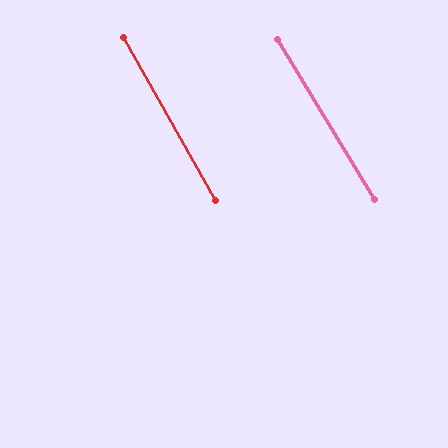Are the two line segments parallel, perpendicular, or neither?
Parallel — their directions differ by only 2.0°.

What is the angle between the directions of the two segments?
Approximately 2 degrees.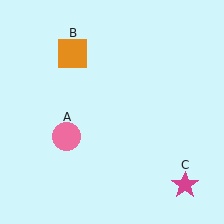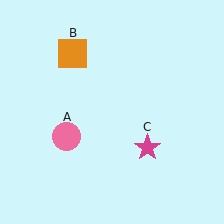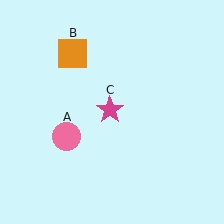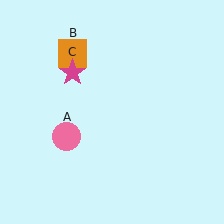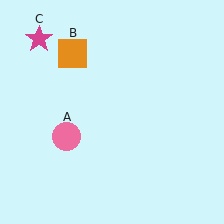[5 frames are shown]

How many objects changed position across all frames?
1 object changed position: magenta star (object C).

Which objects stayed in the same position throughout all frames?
Pink circle (object A) and orange square (object B) remained stationary.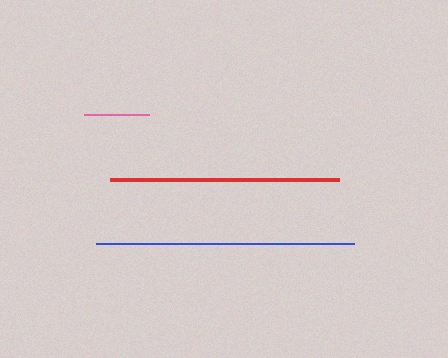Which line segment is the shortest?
The pink line is the shortest at approximately 64 pixels.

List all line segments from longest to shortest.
From longest to shortest: blue, red, pink.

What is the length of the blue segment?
The blue segment is approximately 259 pixels long.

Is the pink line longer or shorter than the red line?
The red line is longer than the pink line.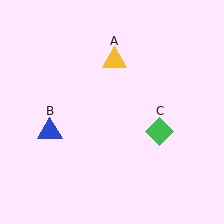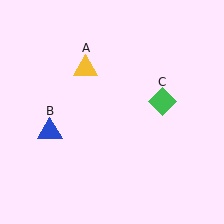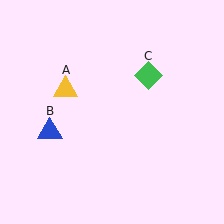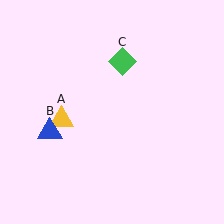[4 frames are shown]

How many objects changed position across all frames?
2 objects changed position: yellow triangle (object A), green diamond (object C).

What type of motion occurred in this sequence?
The yellow triangle (object A), green diamond (object C) rotated counterclockwise around the center of the scene.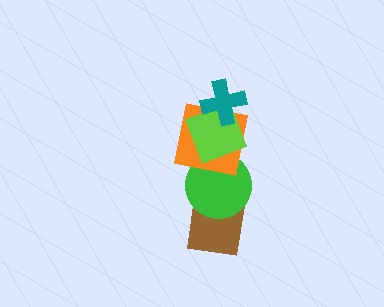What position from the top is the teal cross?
The teal cross is 1st from the top.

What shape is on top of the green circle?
The orange square is on top of the green circle.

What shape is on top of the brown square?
The green circle is on top of the brown square.